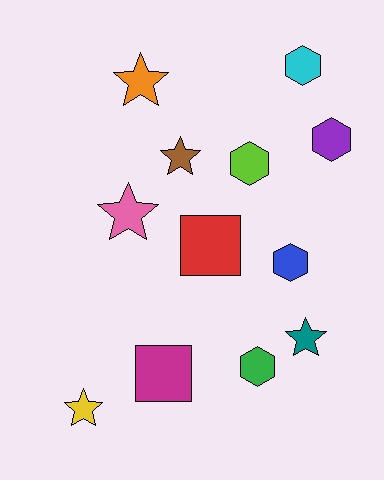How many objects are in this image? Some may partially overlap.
There are 12 objects.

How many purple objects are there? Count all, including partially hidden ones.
There is 1 purple object.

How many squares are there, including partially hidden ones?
There are 2 squares.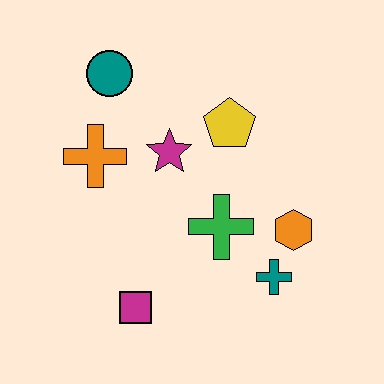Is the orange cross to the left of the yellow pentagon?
Yes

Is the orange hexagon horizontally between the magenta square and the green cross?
No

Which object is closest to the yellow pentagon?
The magenta star is closest to the yellow pentagon.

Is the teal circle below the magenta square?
No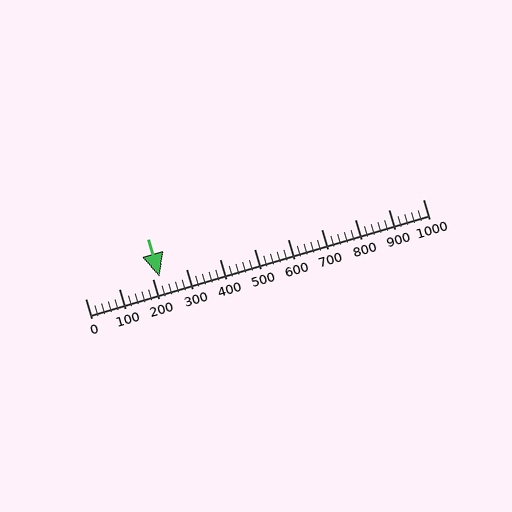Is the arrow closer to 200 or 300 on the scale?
The arrow is closer to 200.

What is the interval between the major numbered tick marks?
The major tick marks are spaced 100 units apart.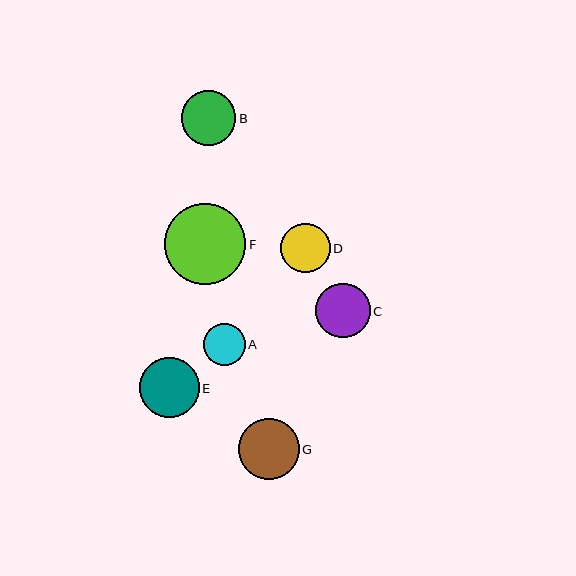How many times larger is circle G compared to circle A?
Circle G is approximately 1.4 times the size of circle A.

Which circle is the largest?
Circle F is the largest with a size of approximately 81 pixels.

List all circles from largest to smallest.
From largest to smallest: F, G, E, B, C, D, A.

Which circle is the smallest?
Circle A is the smallest with a size of approximately 42 pixels.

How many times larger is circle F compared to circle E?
Circle F is approximately 1.4 times the size of circle E.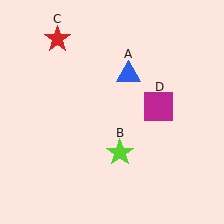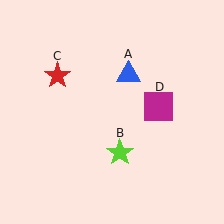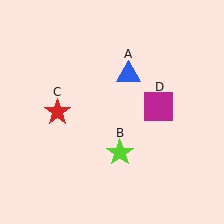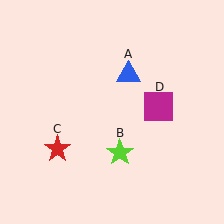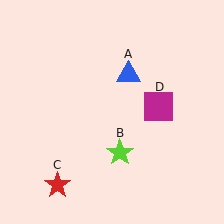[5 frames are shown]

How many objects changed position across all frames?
1 object changed position: red star (object C).